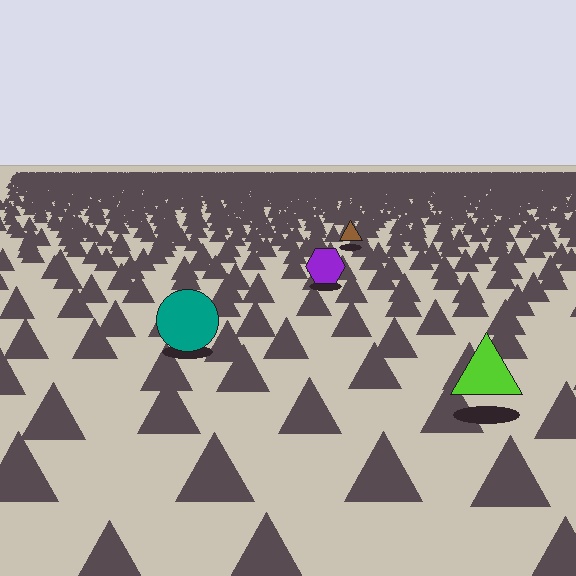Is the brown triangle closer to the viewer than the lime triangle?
No. The lime triangle is closer — you can tell from the texture gradient: the ground texture is coarser near it.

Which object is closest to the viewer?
The lime triangle is closest. The texture marks near it are larger and more spread out.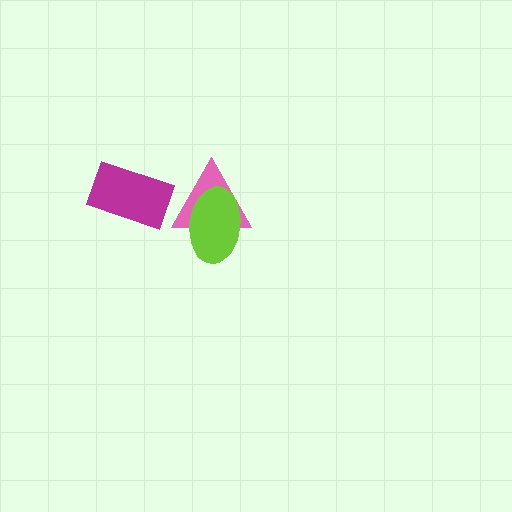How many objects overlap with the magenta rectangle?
0 objects overlap with the magenta rectangle.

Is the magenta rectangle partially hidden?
No, no other shape covers it.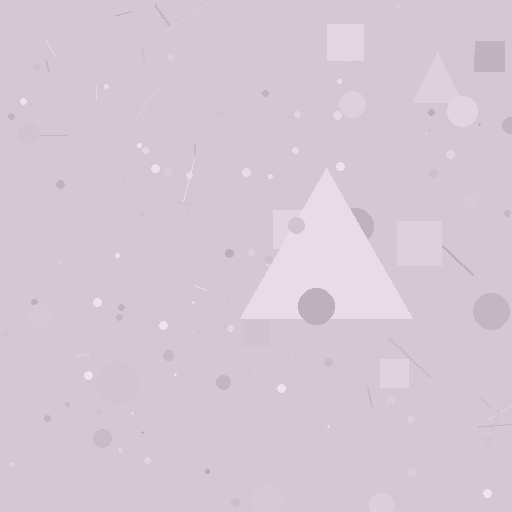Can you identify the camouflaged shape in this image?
The camouflaged shape is a triangle.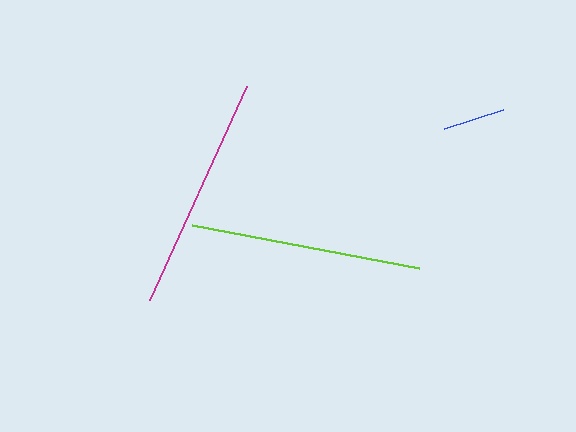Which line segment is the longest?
The magenta line is the longest at approximately 235 pixels.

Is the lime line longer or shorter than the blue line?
The lime line is longer than the blue line.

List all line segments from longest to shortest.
From longest to shortest: magenta, lime, blue.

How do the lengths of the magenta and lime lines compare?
The magenta and lime lines are approximately the same length.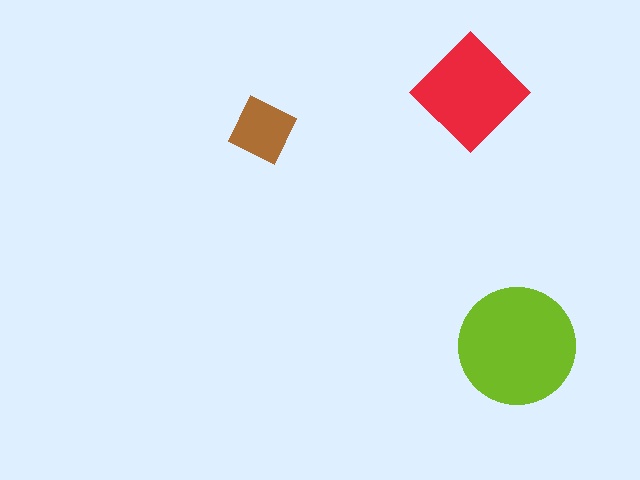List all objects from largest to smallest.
The lime circle, the red diamond, the brown square.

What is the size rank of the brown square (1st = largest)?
3rd.